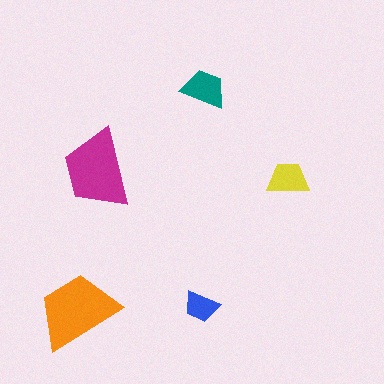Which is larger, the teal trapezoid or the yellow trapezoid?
The teal one.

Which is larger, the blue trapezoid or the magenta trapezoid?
The magenta one.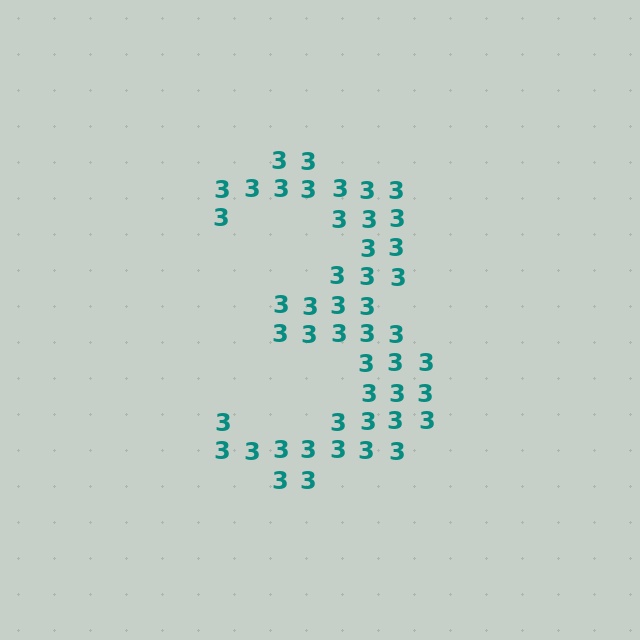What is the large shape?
The large shape is the digit 3.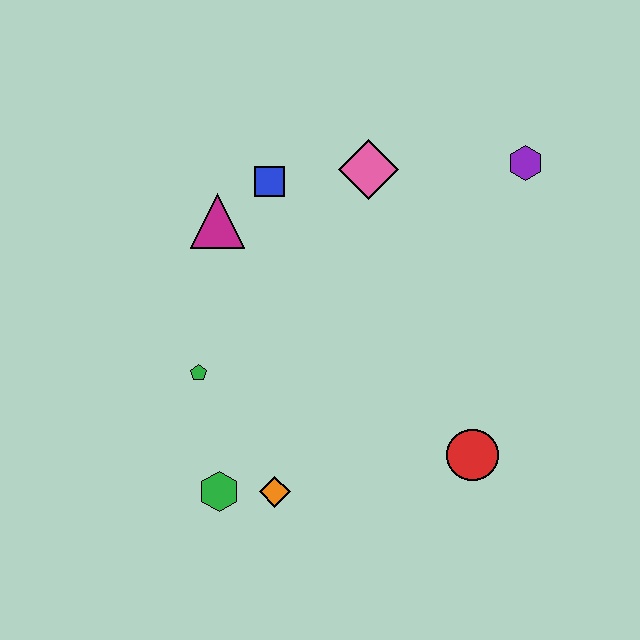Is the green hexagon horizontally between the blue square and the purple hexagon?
No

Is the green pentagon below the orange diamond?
No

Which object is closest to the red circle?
The orange diamond is closest to the red circle.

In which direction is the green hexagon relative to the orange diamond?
The green hexagon is to the left of the orange diamond.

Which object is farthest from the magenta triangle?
The red circle is farthest from the magenta triangle.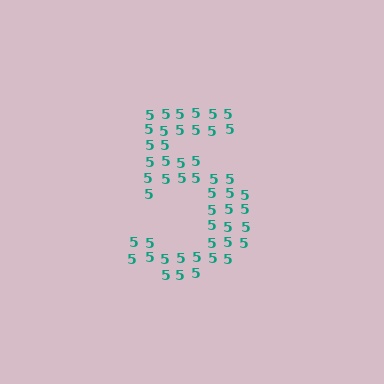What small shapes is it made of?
It is made of small digit 5's.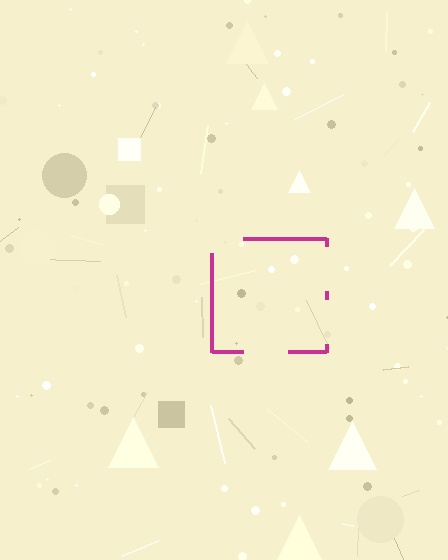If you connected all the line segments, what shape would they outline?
They would outline a square.